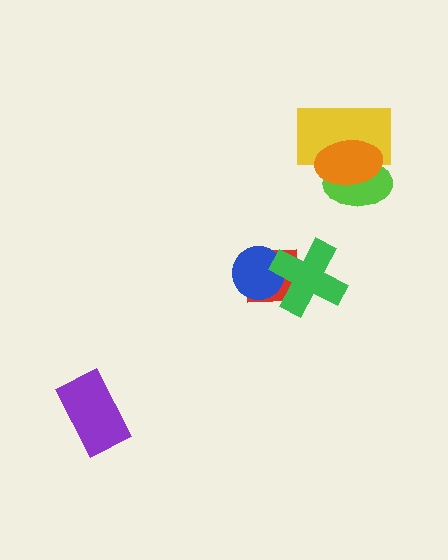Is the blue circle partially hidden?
Yes, it is partially covered by another shape.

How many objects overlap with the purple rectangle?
0 objects overlap with the purple rectangle.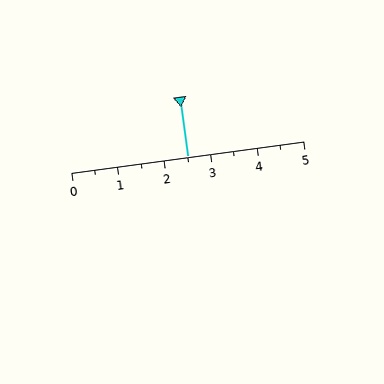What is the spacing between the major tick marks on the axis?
The major ticks are spaced 1 apart.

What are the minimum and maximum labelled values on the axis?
The axis runs from 0 to 5.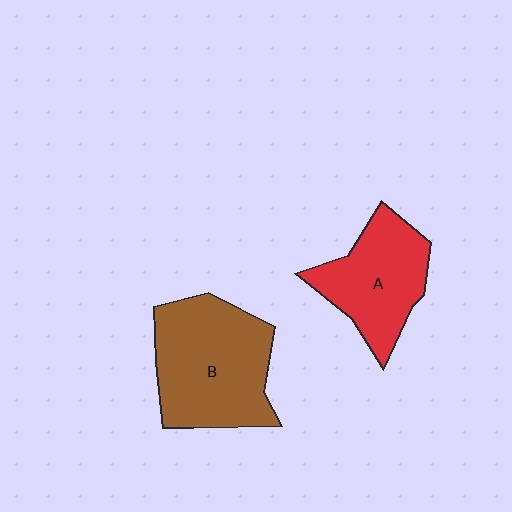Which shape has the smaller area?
Shape A (red).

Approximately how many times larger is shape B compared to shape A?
Approximately 1.4 times.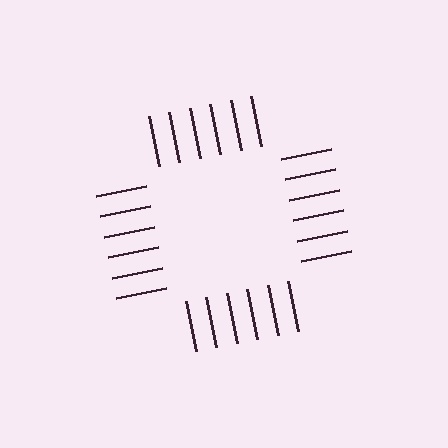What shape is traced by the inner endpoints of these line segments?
An illusory square — the line segments terminate on its edges but no continuous stroke is drawn.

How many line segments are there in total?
24 — 6 along each of the 4 edges.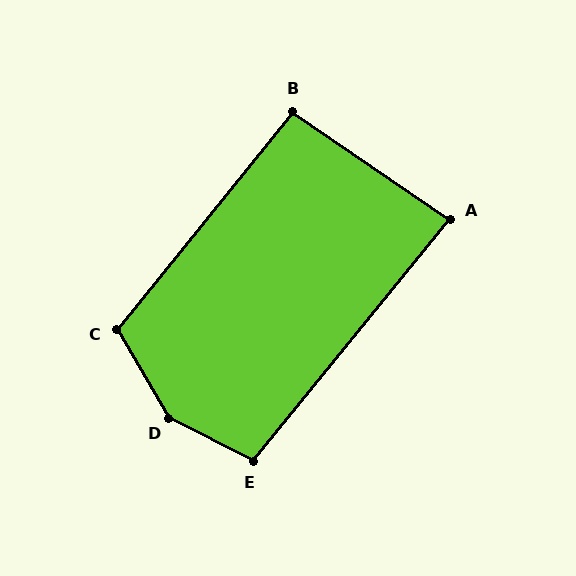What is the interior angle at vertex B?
Approximately 95 degrees (approximately right).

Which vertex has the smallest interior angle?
A, at approximately 85 degrees.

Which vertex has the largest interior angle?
D, at approximately 147 degrees.